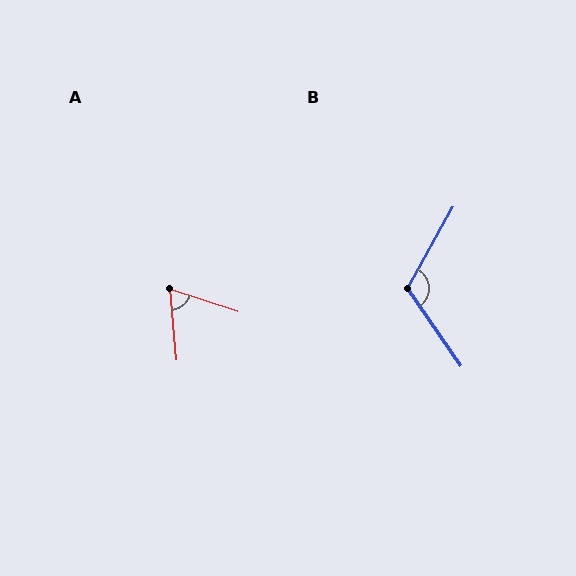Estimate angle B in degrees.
Approximately 116 degrees.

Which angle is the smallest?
A, at approximately 66 degrees.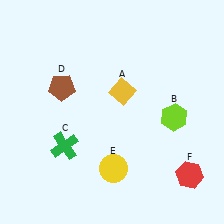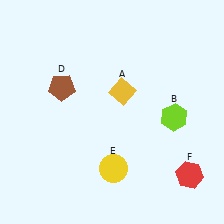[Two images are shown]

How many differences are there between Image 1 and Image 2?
There is 1 difference between the two images.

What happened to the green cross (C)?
The green cross (C) was removed in Image 2. It was in the bottom-left area of Image 1.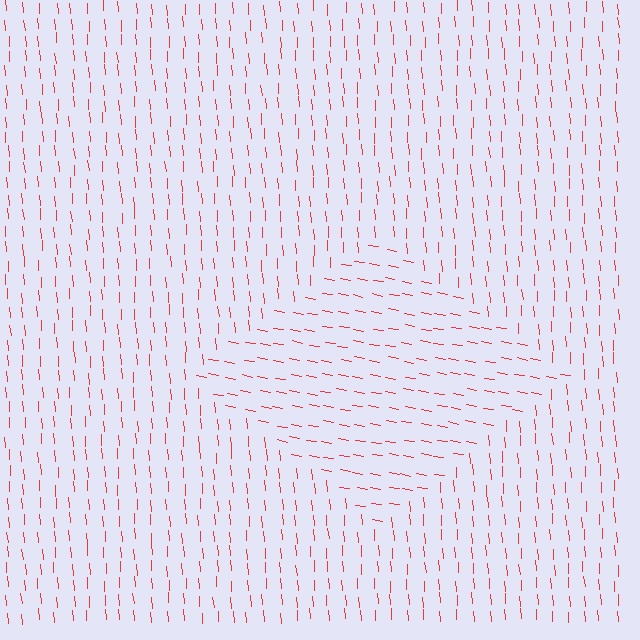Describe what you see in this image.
The image is filled with small red line segments. A diamond region in the image has lines oriented differently from the surrounding lines, creating a visible texture boundary.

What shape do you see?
I see a diamond.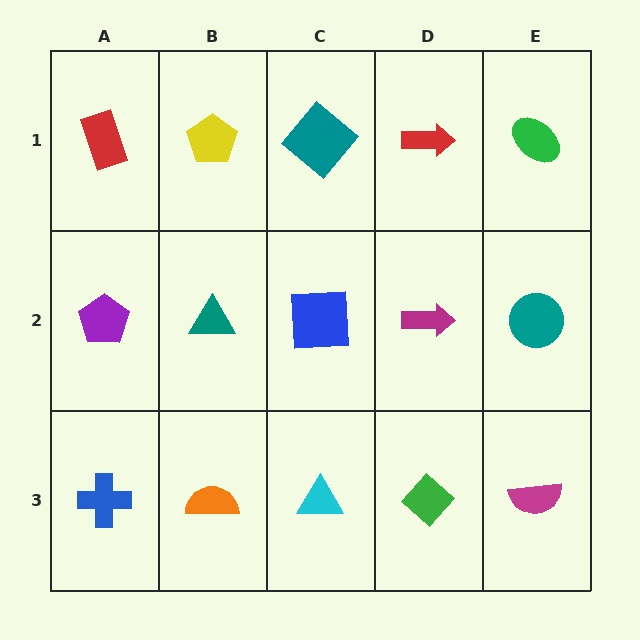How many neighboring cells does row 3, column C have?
3.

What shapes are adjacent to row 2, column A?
A red rectangle (row 1, column A), a blue cross (row 3, column A), a teal triangle (row 2, column B).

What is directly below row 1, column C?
A blue square.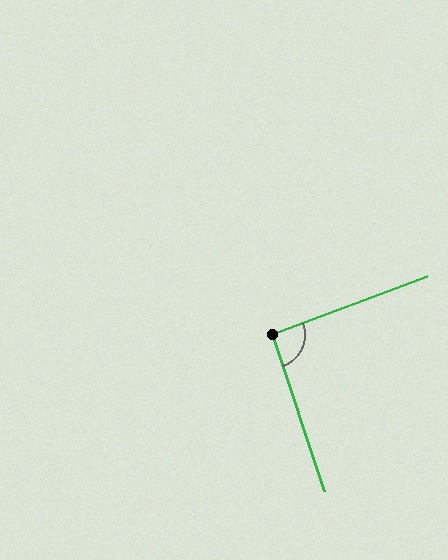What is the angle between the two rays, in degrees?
Approximately 92 degrees.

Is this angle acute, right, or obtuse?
It is approximately a right angle.